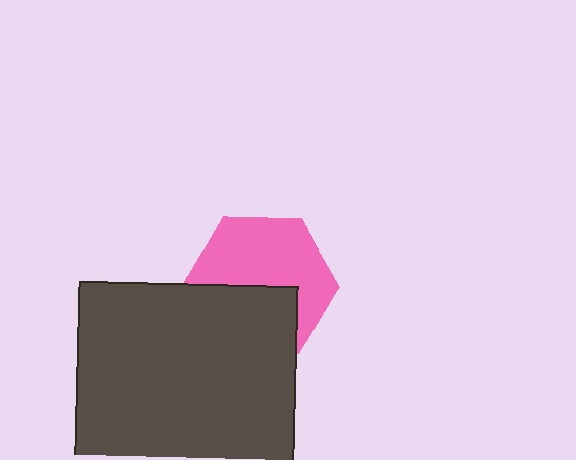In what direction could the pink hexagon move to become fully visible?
The pink hexagon could move up. That would shift it out from behind the dark gray square entirely.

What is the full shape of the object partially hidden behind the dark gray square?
The partially hidden object is a pink hexagon.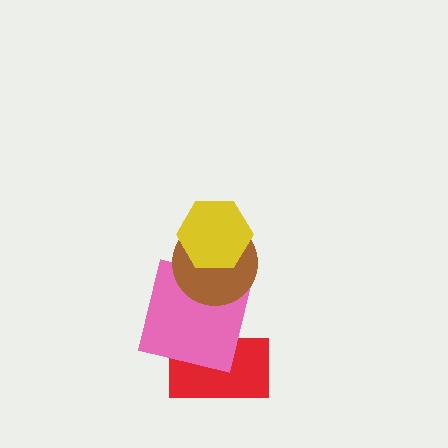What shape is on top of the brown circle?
The yellow hexagon is on top of the brown circle.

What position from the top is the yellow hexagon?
The yellow hexagon is 1st from the top.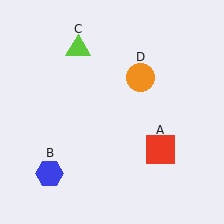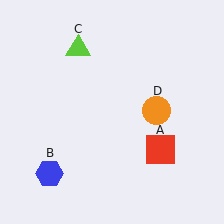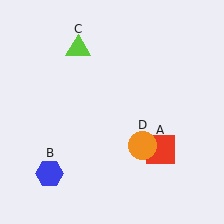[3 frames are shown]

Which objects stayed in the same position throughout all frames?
Red square (object A) and blue hexagon (object B) and lime triangle (object C) remained stationary.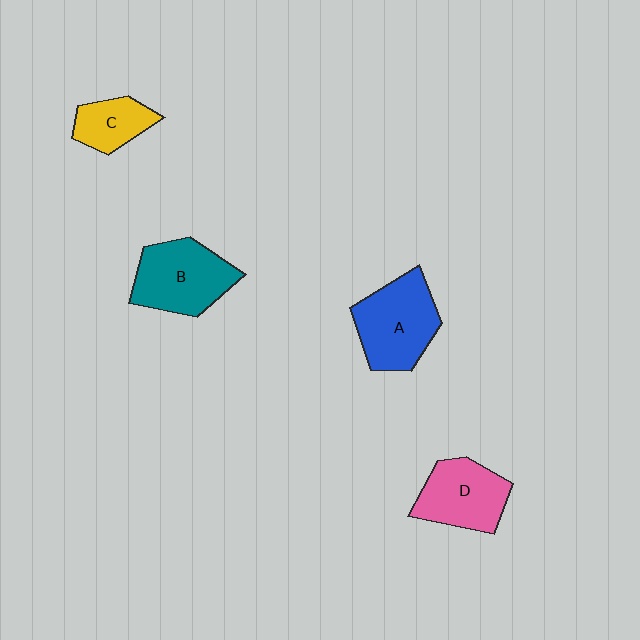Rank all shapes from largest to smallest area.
From largest to smallest: A (blue), B (teal), D (pink), C (yellow).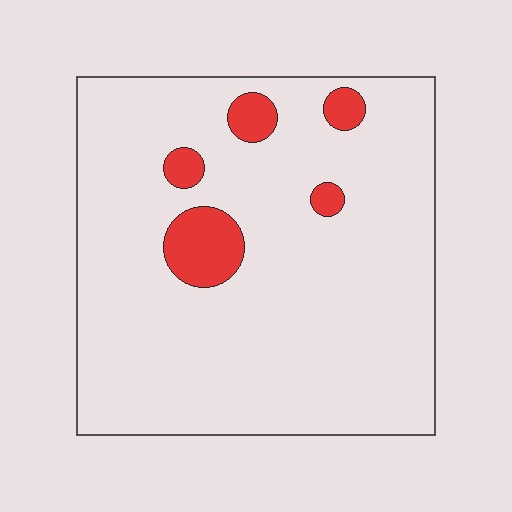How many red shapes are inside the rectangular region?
5.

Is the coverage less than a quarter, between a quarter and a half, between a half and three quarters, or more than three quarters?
Less than a quarter.